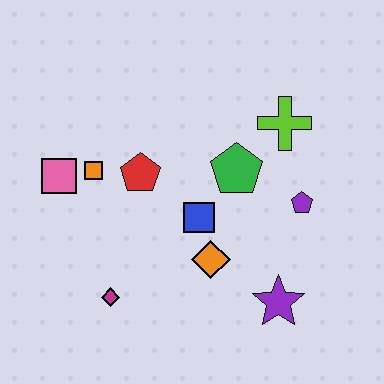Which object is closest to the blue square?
The orange diamond is closest to the blue square.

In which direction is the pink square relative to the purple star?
The pink square is to the left of the purple star.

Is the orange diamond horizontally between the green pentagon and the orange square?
Yes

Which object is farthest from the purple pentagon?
The pink square is farthest from the purple pentagon.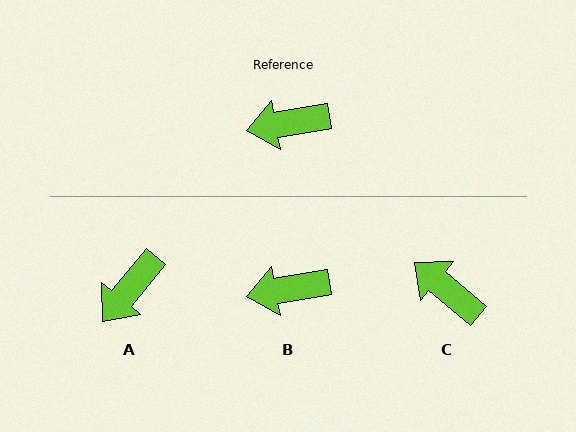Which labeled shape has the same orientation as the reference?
B.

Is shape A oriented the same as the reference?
No, it is off by about 41 degrees.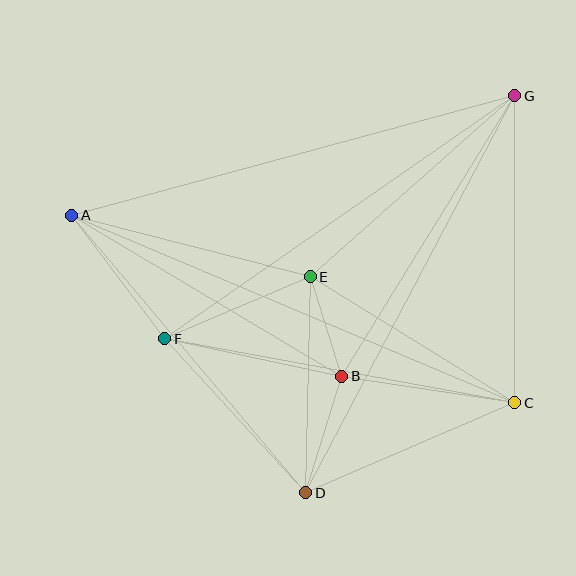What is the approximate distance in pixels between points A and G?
The distance between A and G is approximately 459 pixels.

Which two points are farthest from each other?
Points A and C are farthest from each other.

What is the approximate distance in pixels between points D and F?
The distance between D and F is approximately 209 pixels.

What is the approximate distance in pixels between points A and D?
The distance between A and D is approximately 363 pixels.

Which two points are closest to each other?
Points B and E are closest to each other.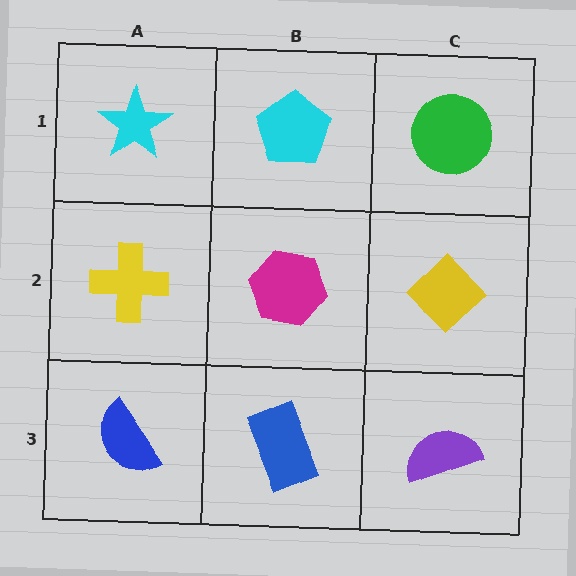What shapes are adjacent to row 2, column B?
A cyan pentagon (row 1, column B), a blue rectangle (row 3, column B), a yellow cross (row 2, column A), a yellow diamond (row 2, column C).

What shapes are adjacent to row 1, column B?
A magenta hexagon (row 2, column B), a cyan star (row 1, column A), a green circle (row 1, column C).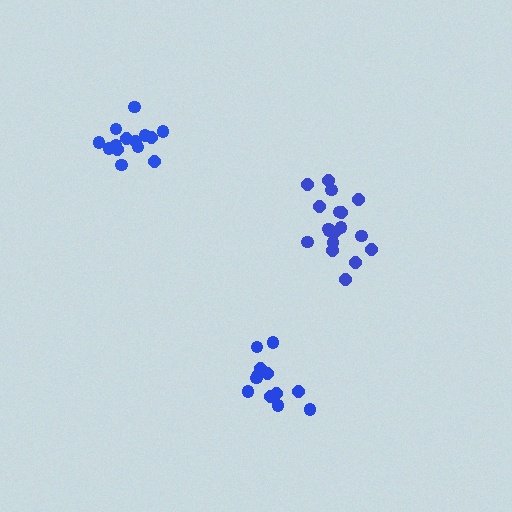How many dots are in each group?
Group 1: 18 dots, Group 2: 12 dots, Group 3: 14 dots (44 total).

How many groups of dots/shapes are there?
There are 3 groups.